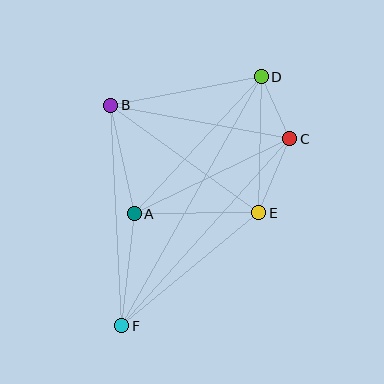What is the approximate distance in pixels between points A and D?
The distance between A and D is approximately 187 pixels.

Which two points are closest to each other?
Points C and D are closest to each other.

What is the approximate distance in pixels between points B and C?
The distance between B and C is approximately 182 pixels.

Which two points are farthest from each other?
Points D and F are farthest from each other.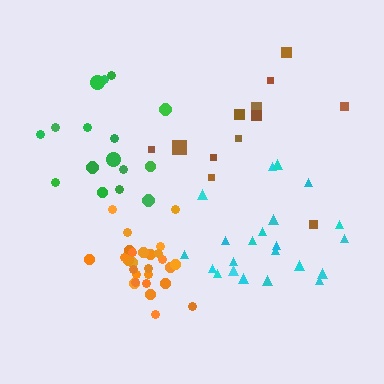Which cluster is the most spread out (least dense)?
Brown.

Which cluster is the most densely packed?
Orange.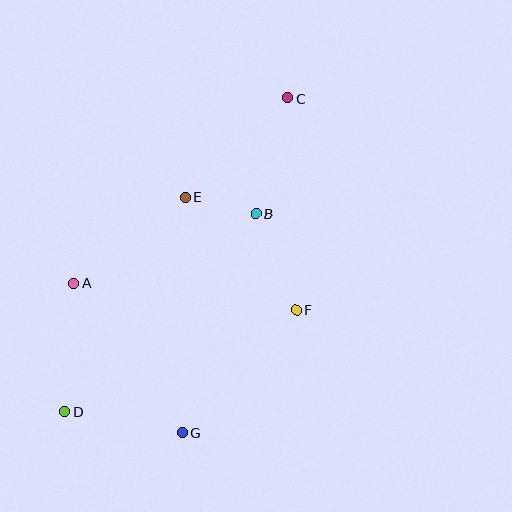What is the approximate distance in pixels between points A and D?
The distance between A and D is approximately 129 pixels.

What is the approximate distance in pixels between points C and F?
The distance between C and F is approximately 212 pixels.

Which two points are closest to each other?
Points B and E are closest to each other.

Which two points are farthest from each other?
Points C and D are farthest from each other.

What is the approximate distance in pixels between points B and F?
The distance between B and F is approximately 104 pixels.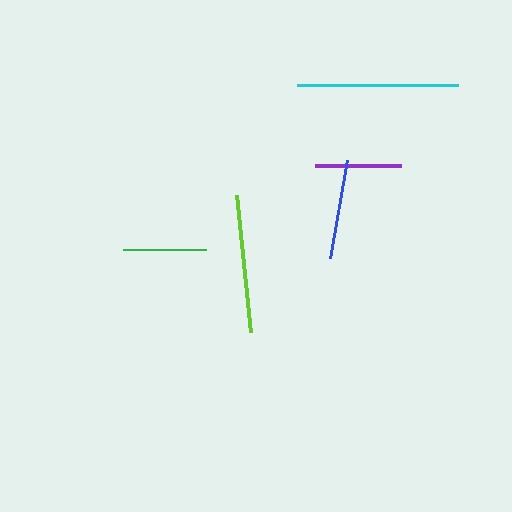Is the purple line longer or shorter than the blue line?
The blue line is longer than the purple line.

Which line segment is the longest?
The cyan line is the longest at approximately 161 pixels.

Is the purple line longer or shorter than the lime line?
The lime line is longer than the purple line.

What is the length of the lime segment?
The lime segment is approximately 138 pixels long.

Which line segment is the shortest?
The green line is the shortest at approximately 83 pixels.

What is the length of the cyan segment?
The cyan segment is approximately 161 pixels long.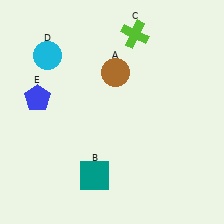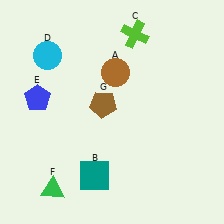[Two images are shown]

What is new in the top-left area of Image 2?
A brown pentagon (G) was added in the top-left area of Image 2.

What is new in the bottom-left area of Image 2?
A green triangle (F) was added in the bottom-left area of Image 2.